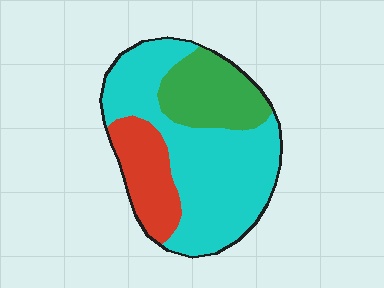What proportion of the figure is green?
Green covers 23% of the figure.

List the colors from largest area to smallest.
From largest to smallest: cyan, green, red.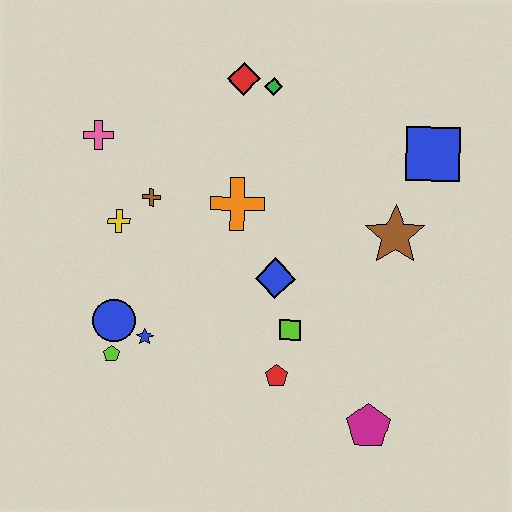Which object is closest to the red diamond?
The green diamond is closest to the red diamond.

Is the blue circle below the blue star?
No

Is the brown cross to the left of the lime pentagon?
No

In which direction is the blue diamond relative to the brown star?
The blue diamond is to the left of the brown star.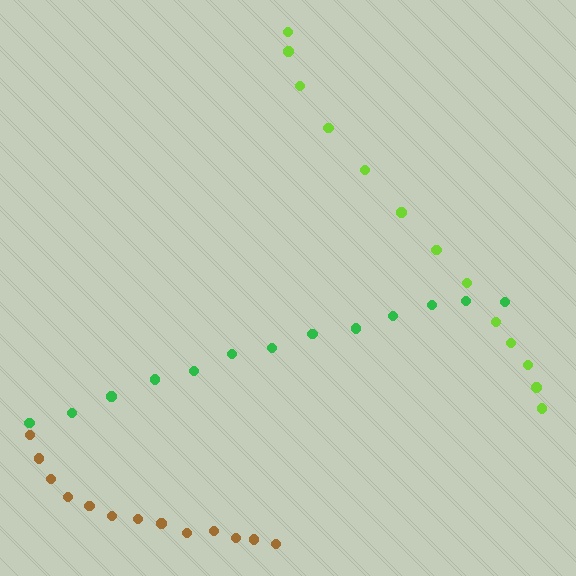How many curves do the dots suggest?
There are 3 distinct paths.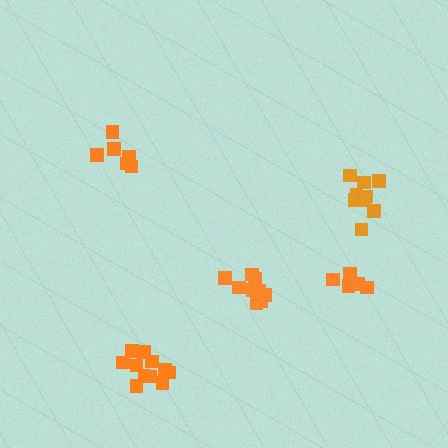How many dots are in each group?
Group 1: 11 dots, Group 2: 11 dots, Group 3: 6 dots, Group 4: 9 dots, Group 5: 5 dots (42 total).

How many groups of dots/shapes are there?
There are 5 groups.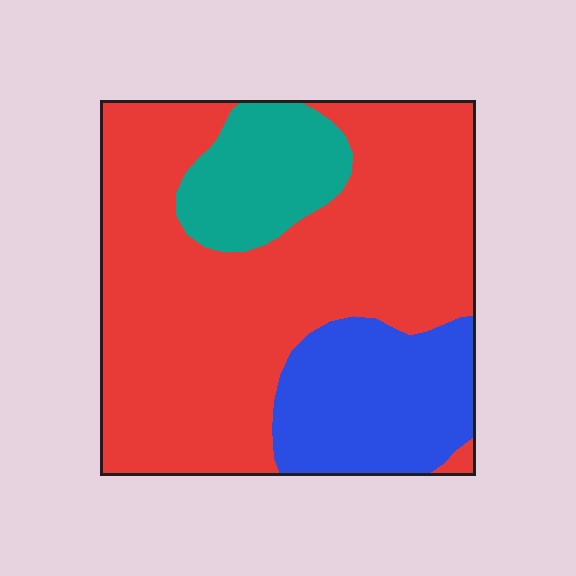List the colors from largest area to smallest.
From largest to smallest: red, blue, teal.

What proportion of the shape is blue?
Blue takes up about one fifth (1/5) of the shape.